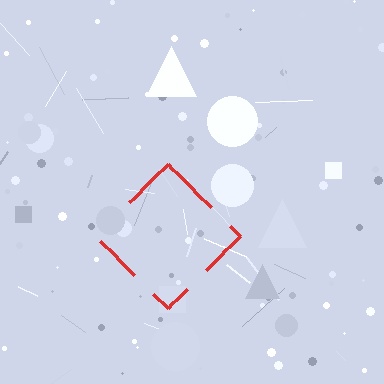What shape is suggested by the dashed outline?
The dashed outline suggests a diamond.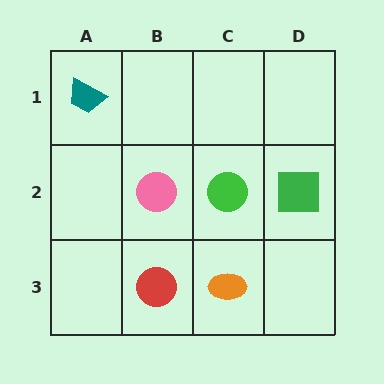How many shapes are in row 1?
1 shape.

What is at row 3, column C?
An orange ellipse.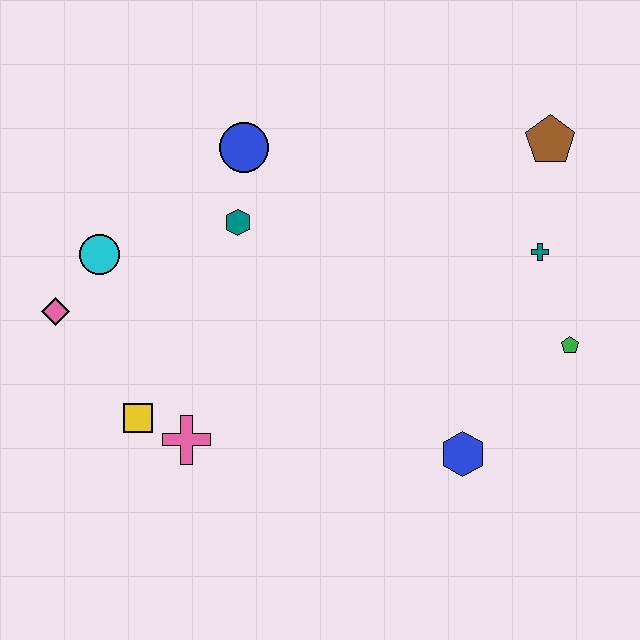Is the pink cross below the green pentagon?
Yes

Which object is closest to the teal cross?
The green pentagon is closest to the teal cross.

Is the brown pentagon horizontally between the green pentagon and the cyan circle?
Yes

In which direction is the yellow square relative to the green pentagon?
The yellow square is to the left of the green pentagon.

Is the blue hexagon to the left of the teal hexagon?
No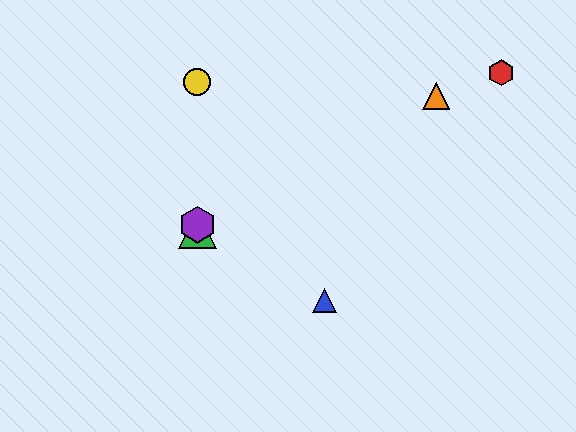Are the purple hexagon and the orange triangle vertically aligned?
No, the purple hexagon is at x≈197 and the orange triangle is at x≈436.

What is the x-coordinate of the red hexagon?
The red hexagon is at x≈501.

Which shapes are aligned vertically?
The green triangle, the yellow circle, the purple hexagon are aligned vertically.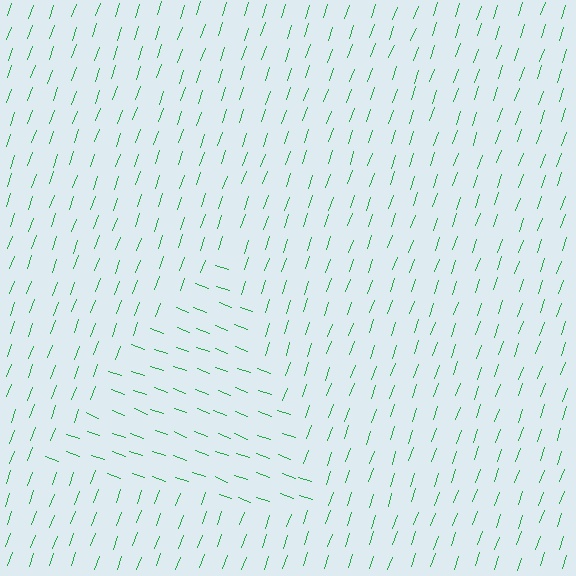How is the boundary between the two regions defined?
The boundary is defined purely by a change in line orientation (approximately 89 degrees difference). All lines are the same color and thickness.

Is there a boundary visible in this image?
Yes, there is a texture boundary formed by a change in line orientation.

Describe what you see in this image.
The image is filled with small green line segments. A triangle region in the image has lines oriented differently from the surrounding lines, creating a visible texture boundary.